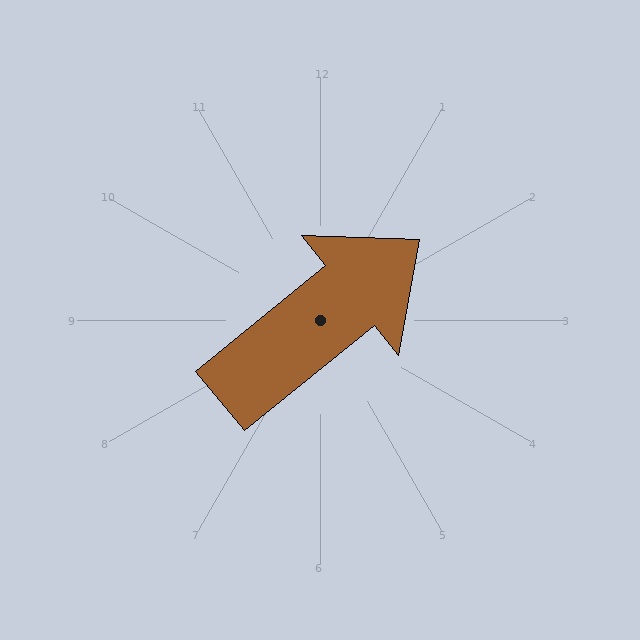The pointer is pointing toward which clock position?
Roughly 2 o'clock.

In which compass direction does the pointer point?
Northeast.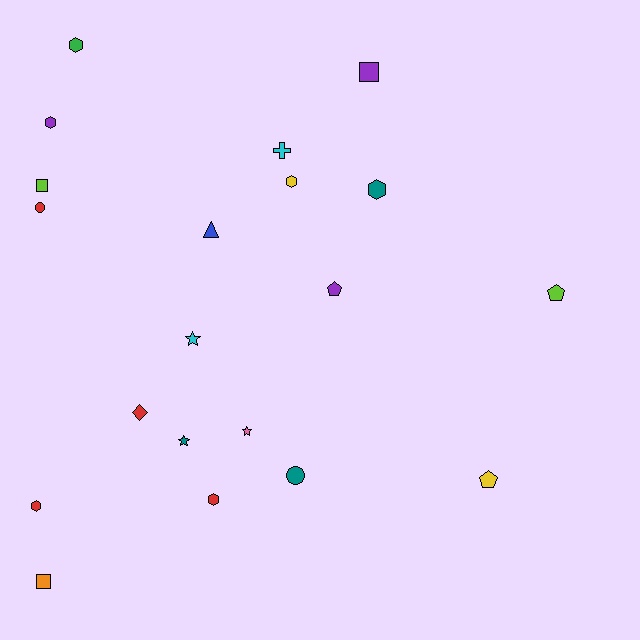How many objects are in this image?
There are 20 objects.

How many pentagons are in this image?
There are 3 pentagons.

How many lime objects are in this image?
There are 2 lime objects.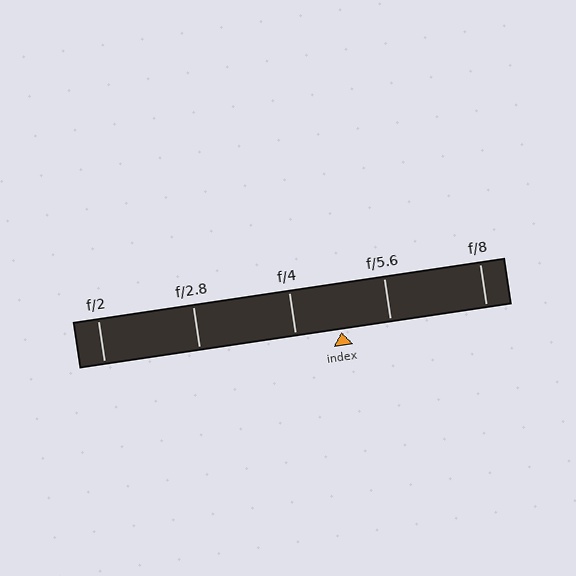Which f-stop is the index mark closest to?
The index mark is closest to f/4.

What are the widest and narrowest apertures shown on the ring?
The widest aperture shown is f/2 and the narrowest is f/8.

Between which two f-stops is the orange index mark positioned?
The index mark is between f/4 and f/5.6.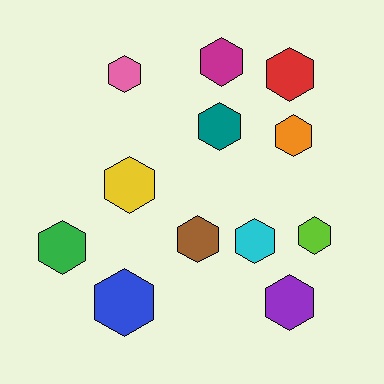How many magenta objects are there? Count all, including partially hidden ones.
There is 1 magenta object.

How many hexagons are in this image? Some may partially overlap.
There are 12 hexagons.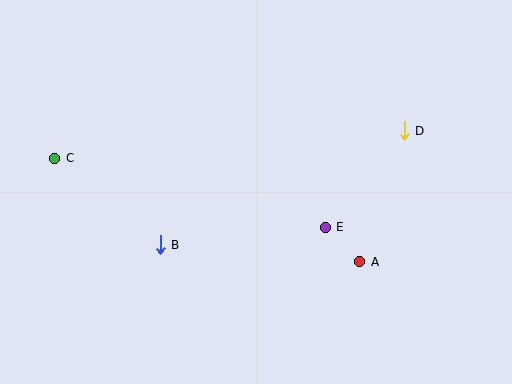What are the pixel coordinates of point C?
Point C is at (55, 158).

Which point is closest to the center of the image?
Point E at (325, 227) is closest to the center.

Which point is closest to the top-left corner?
Point C is closest to the top-left corner.